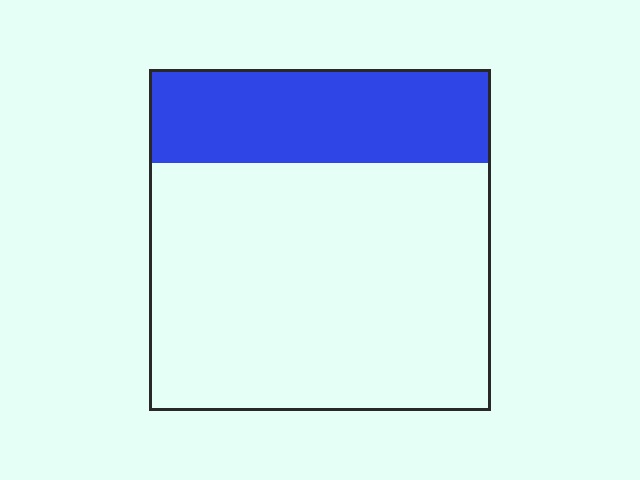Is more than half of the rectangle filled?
No.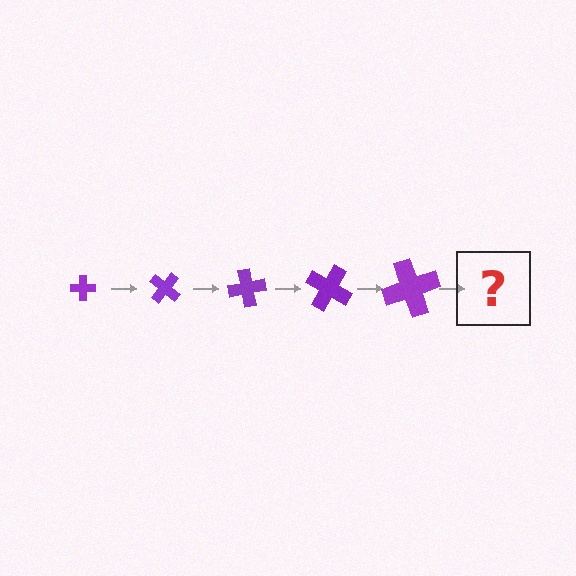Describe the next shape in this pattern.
It should be a cross, larger than the previous one and rotated 200 degrees from the start.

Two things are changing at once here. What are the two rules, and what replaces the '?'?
The two rules are that the cross grows larger each step and it rotates 40 degrees each step. The '?' should be a cross, larger than the previous one and rotated 200 degrees from the start.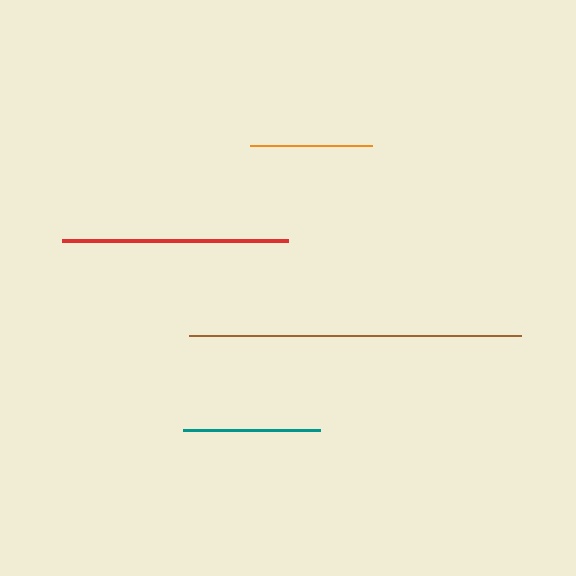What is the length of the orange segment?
The orange segment is approximately 122 pixels long.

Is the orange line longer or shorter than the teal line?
The teal line is longer than the orange line.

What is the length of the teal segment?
The teal segment is approximately 137 pixels long.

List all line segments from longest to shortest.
From longest to shortest: brown, red, teal, orange.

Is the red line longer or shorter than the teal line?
The red line is longer than the teal line.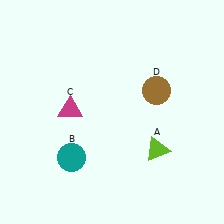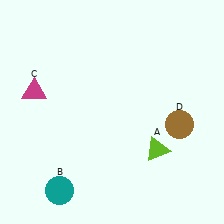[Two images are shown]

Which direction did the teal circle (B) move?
The teal circle (B) moved down.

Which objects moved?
The objects that moved are: the teal circle (B), the magenta triangle (C), the brown circle (D).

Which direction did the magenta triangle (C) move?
The magenta triangle (C) moved left.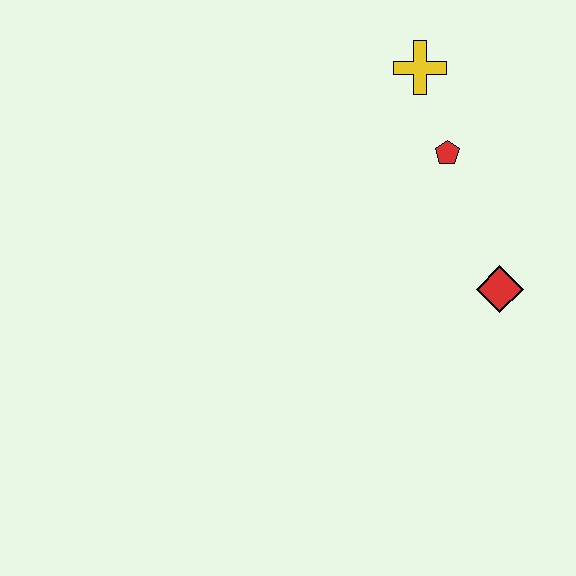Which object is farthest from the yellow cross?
The red diamond is farthest from the yellow cross.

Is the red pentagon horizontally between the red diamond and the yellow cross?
Yes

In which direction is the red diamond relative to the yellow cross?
The red diamond is below the yellow cross.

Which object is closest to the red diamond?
The red pentagon is closest to the red diamond.